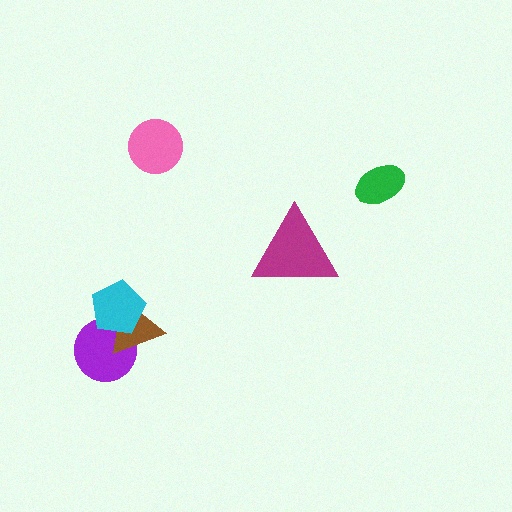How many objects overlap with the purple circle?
2 objects overlap with the purple circle.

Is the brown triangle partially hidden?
Yes, it is partially covered by another shape.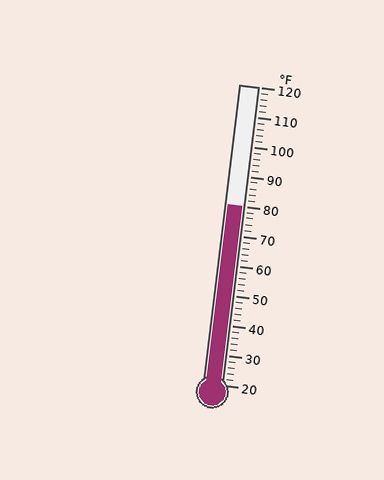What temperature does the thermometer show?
The thermometer shows approximately 80°F.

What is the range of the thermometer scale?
The thermometer scale ranges from 20°F to 120°F.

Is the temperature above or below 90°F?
The temperature is below 90°F.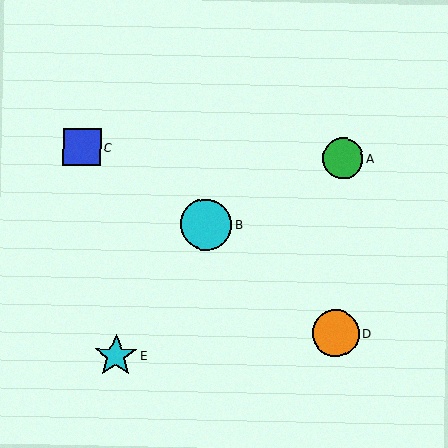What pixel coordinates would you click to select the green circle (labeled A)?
Click at (343, 158) to select the green circle A.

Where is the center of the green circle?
The center of the green circle is at (343, 158).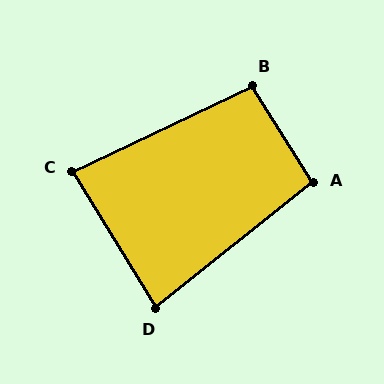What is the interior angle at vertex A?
Approximately 96 degrees (obtuse).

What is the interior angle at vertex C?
Approximately 84 degrees (acute).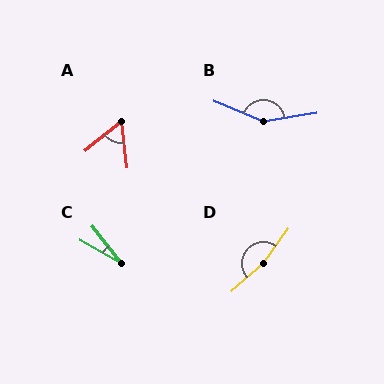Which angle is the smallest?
C, at approximately 23 degrees.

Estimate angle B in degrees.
Approximately 149 degrees.